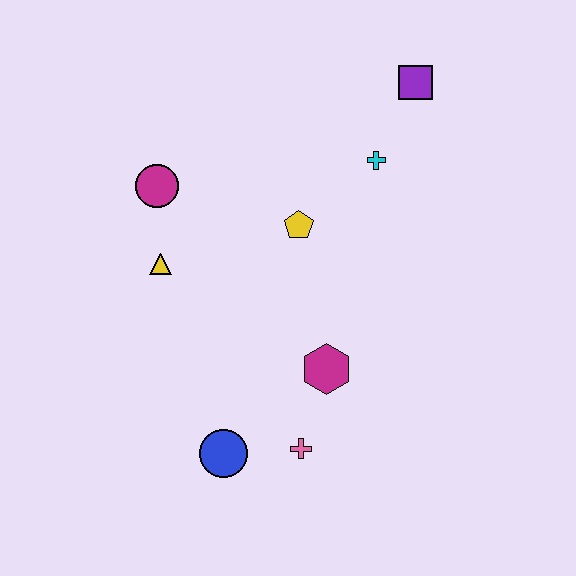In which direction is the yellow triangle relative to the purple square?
The yellow triangle is to the left of the purple square.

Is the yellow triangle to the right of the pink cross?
No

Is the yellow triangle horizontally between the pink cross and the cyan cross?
No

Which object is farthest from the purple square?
The blue circle is farthest from the purple square.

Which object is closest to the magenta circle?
The yellow triangle is closest to the magenta circle.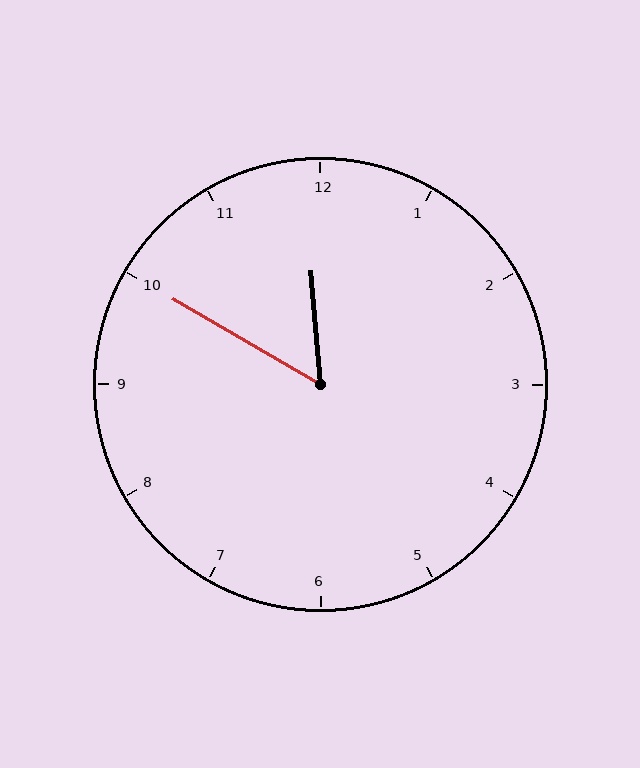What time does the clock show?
11:50.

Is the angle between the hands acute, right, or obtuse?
It is acute.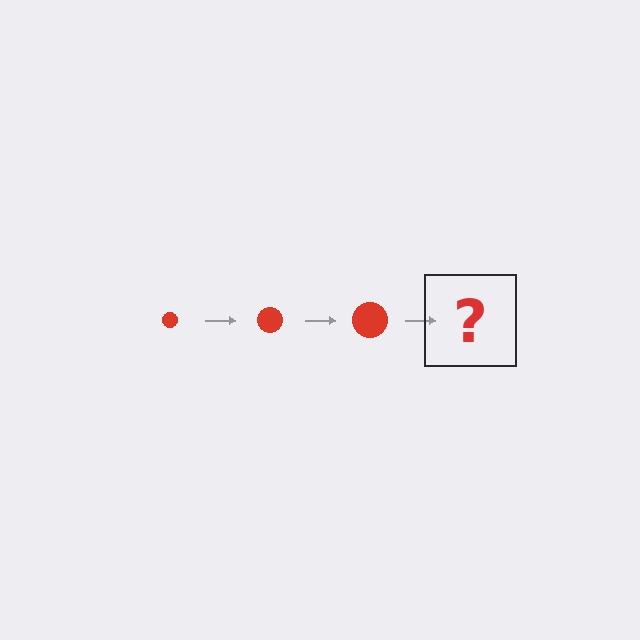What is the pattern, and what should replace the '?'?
The pattern is that the circle gets progressively larger each step. The '?' should be a red circle, larger than the previous one.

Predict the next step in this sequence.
The next step is a red circle, larger than the previous one.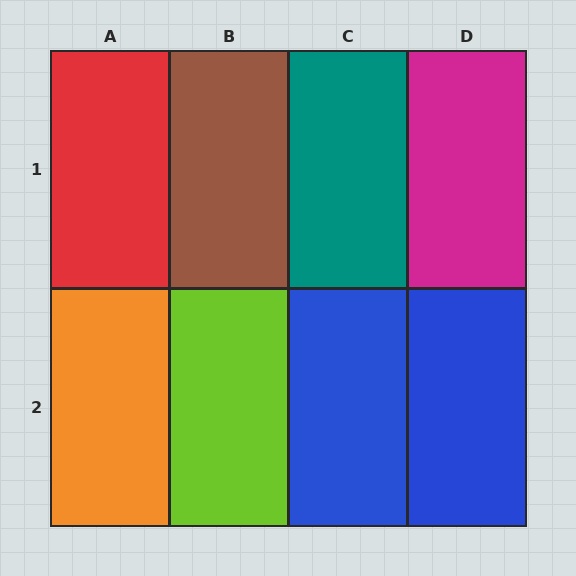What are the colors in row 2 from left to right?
Orange, lime, blue, blue.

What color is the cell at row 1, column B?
Brown.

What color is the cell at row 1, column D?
Magenta.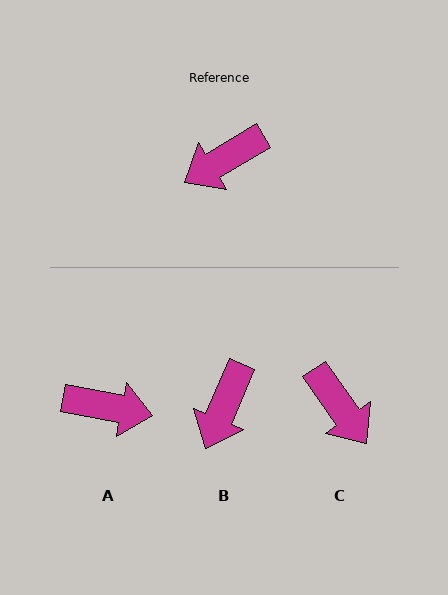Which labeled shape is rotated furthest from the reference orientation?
A, about 138 degrees away.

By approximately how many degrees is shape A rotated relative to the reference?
Approximately 138 degrees counter-clockwise.